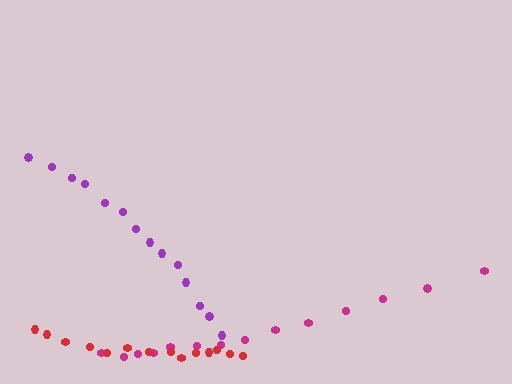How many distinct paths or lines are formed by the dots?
There are 3 distinct paths.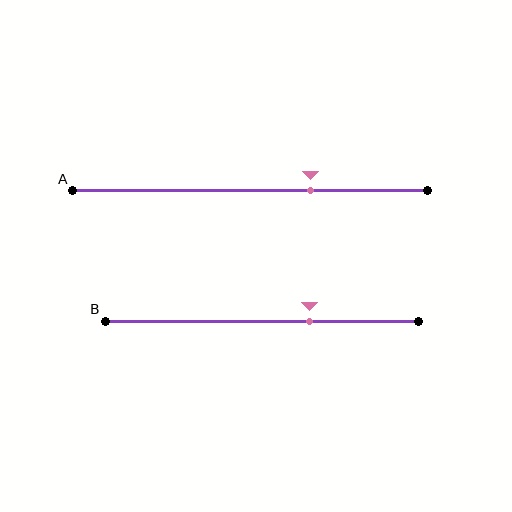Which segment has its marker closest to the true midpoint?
Segment B has its marker closest to the true midpoint.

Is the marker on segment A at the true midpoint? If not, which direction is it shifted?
No, the marker on segment A is shifted to the right by about 17% of the segment length.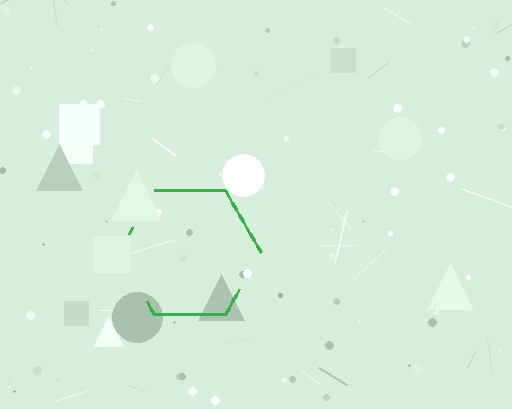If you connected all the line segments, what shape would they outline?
They would outline a hexagon.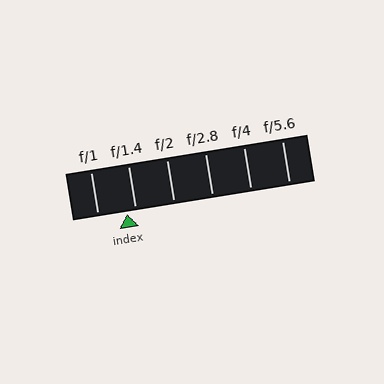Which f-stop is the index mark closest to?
The index mark is closest to f/1.4.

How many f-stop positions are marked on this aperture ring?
There are 6 f-stop positions marked.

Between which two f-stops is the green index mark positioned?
The index mark is between f/1 and f/1.4.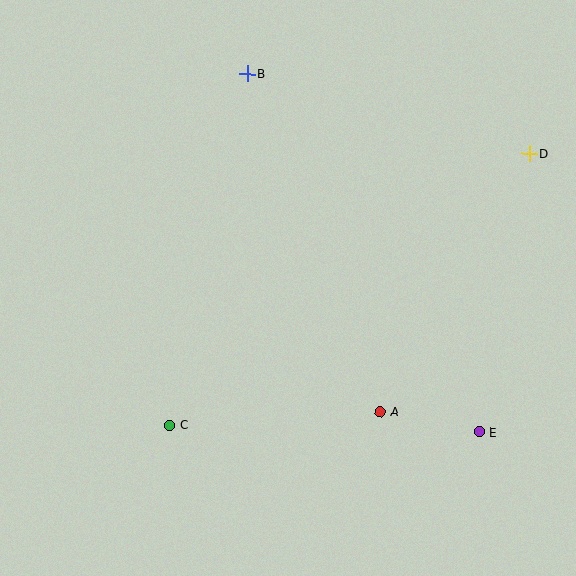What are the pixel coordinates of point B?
Point B is at (247, 73).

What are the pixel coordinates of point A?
Point A is at (380, 412).